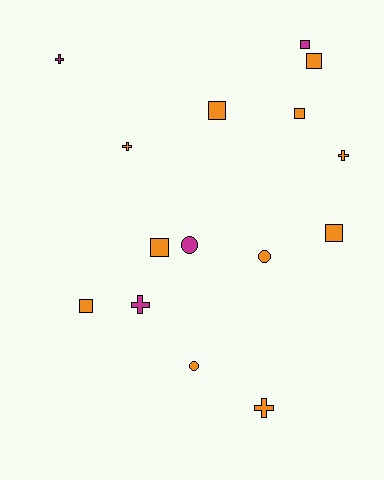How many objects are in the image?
There are 15 objects.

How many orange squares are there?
There are 6 orange squares.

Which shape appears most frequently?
Square, with 7 objects.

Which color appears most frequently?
Orange, with 11 objects.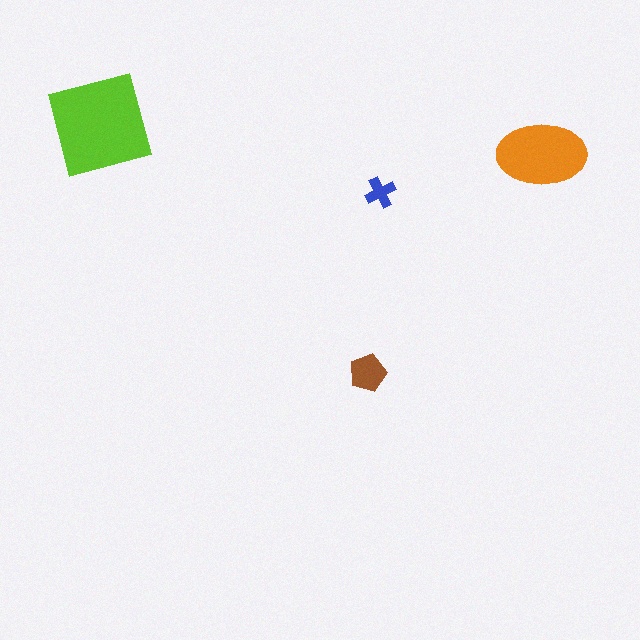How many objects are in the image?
There are 4 objects in the image.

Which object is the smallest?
The blue cross.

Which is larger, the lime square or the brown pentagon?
The lime square.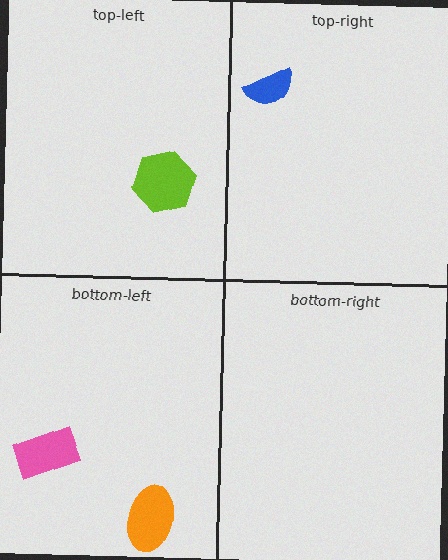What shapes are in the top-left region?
The lime hexagon.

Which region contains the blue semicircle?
The top-right region.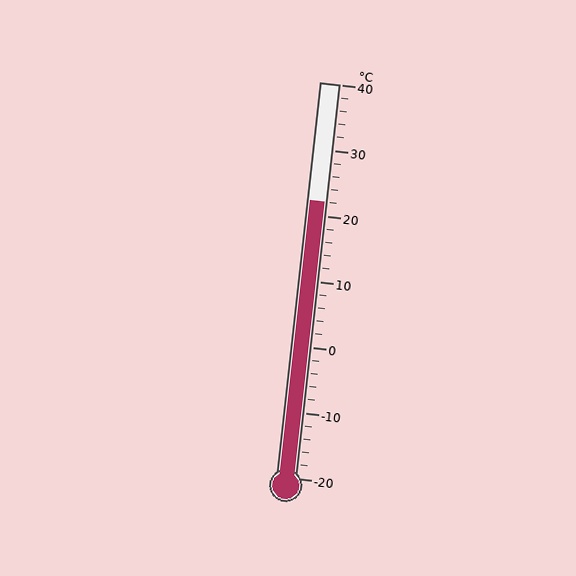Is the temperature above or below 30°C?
The temperature is below 30°C.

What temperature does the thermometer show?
The thermometer shows approximately 22°C.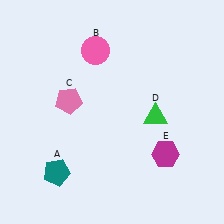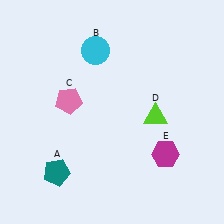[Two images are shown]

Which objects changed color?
B changed from pink to cyan. D changed from green to lime.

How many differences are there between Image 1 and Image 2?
There are 2 differences between the two images.